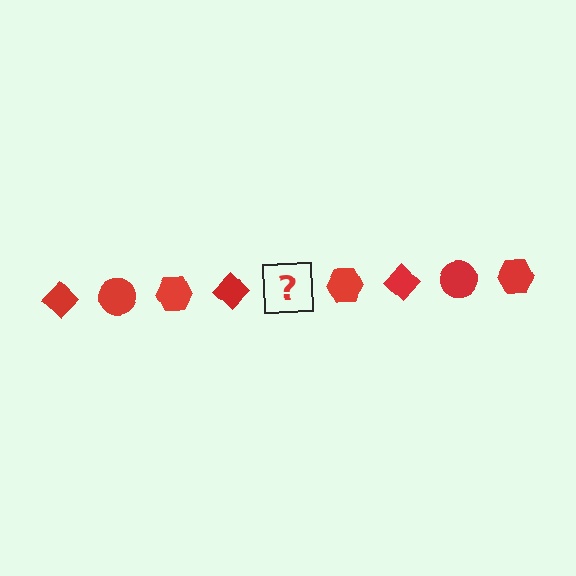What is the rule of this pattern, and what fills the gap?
The rule is that the pattern cycles through diamond, circle, hexagon shapes in red. The gap should be filled with a red circle.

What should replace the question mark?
The question mark should be replaced with a red circle.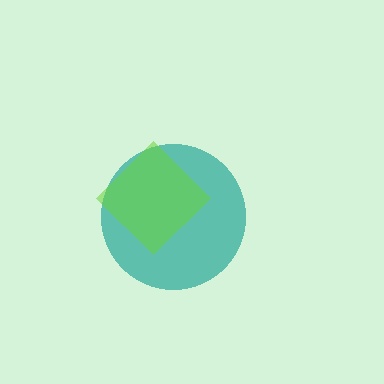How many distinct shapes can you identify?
There are 2 distinct shapes: a teal circle, a lime diamond.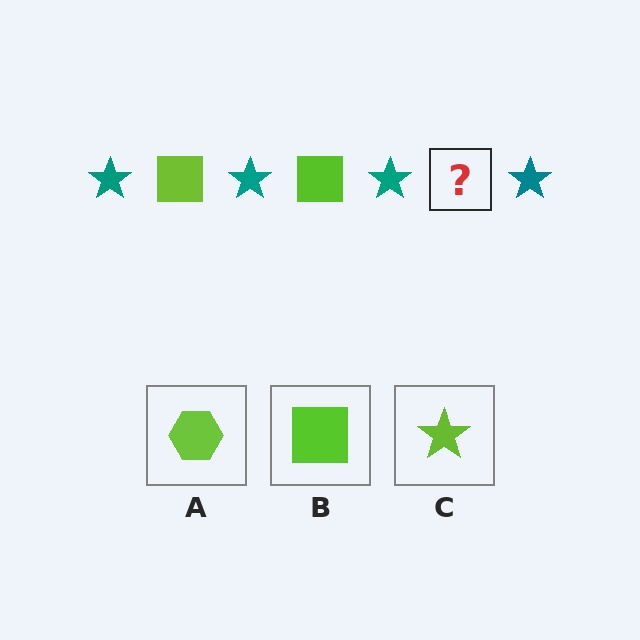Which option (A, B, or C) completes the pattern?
B.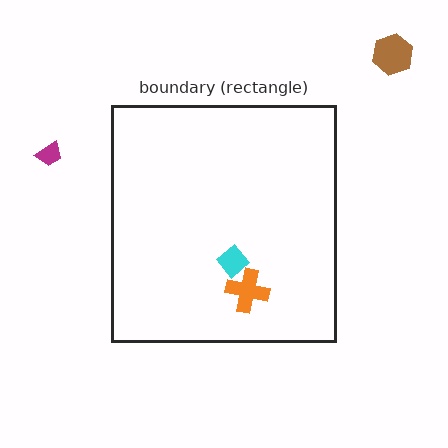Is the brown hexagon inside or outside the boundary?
Outside.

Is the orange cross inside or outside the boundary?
Inside.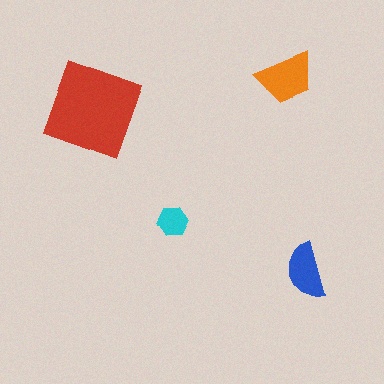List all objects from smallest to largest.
The cyan hexagon, the blue semicircle, the orange trapezoid, the red square.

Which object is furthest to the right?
The blue semicircle is rightmost.